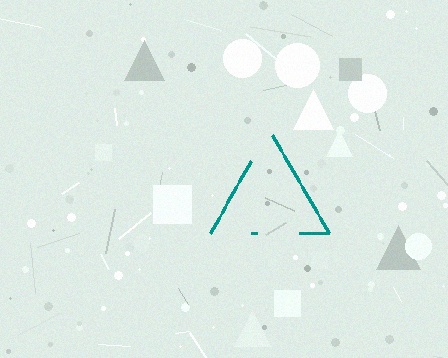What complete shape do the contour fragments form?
The contour fragments form a triangle.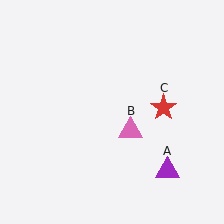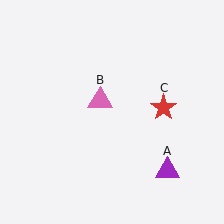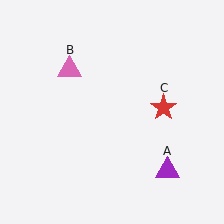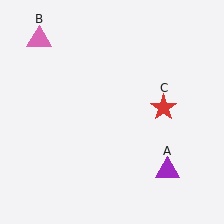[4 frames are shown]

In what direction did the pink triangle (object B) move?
The pink triangle (object B) moved up and to the left.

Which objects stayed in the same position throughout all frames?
Purple triangle (object A) and red star (object C) remained stationary.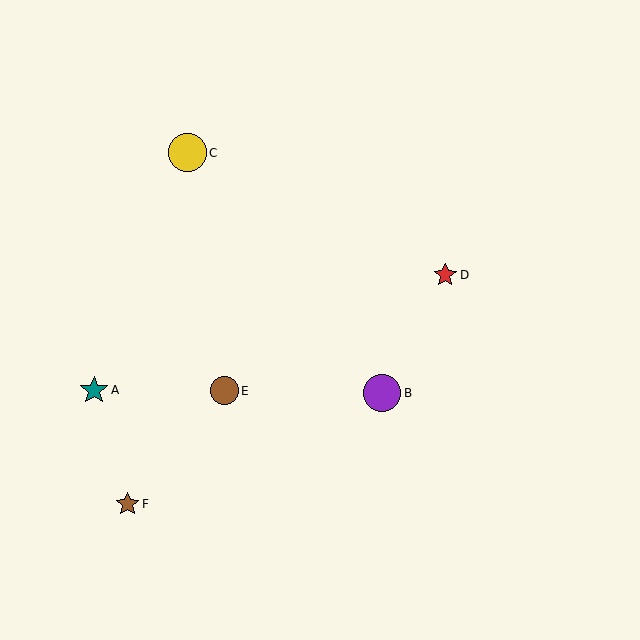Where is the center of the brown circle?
The center of the brown circle is at (224, 391).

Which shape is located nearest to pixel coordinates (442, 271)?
The red star (labeled D) at (445, 275) is nearest to that location.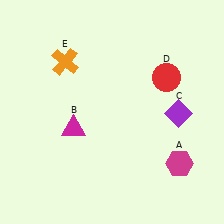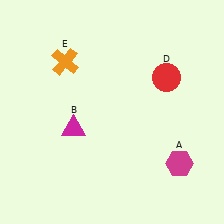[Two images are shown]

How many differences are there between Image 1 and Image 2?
There is 1 difference between the two images.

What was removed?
The purple diamond (C) was removed in Image 2.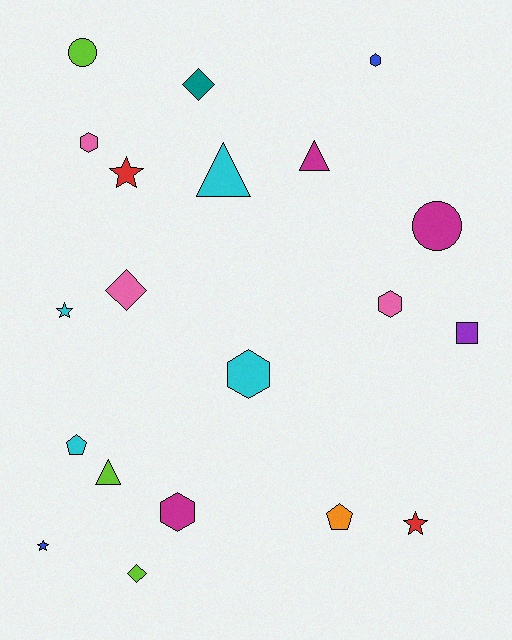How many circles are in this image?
There are 2 circles.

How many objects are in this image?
There are 20 objects.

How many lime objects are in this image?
There are 3 lime objects.